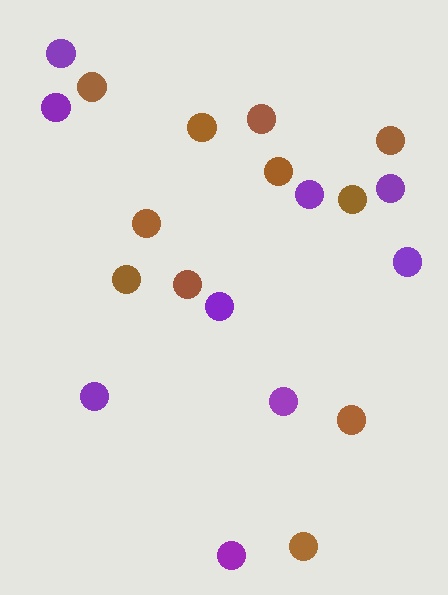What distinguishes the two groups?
There are 2 groups: one group of brown circles (11) and one group of purple circles (9).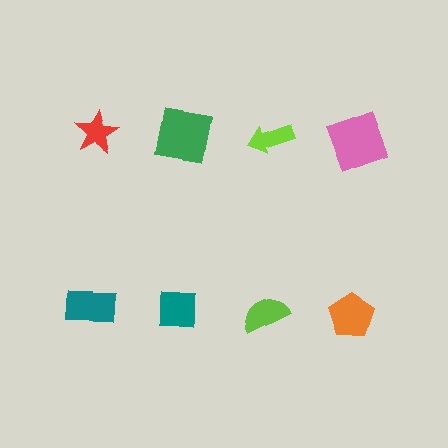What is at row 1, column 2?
A green square.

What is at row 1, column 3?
A lime arrow.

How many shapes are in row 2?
4 shapes.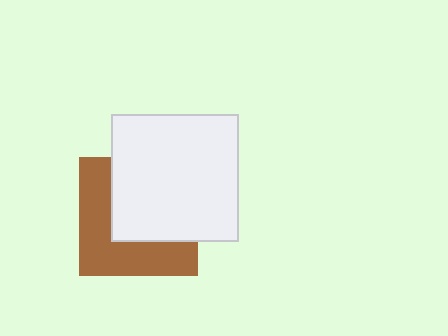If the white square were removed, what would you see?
You would see the complete brown square.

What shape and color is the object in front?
The object in front is a white square.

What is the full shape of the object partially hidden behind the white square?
The partially hidden object is a brown square.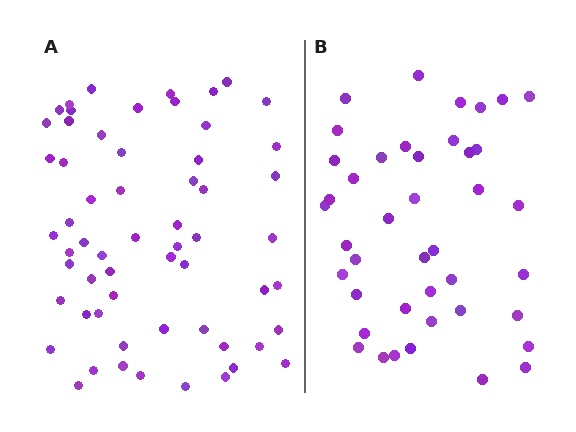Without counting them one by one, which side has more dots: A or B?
Region A (the left region) has more dots.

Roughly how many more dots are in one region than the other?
Region A has approximately 20 more dots than region B.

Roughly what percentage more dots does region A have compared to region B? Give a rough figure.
About 45% more.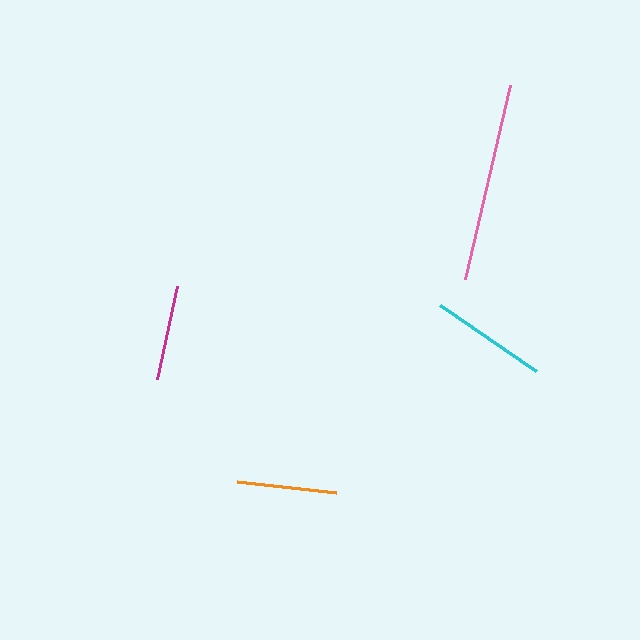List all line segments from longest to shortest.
From longest to shortest: pink, cyan, orange, magenta.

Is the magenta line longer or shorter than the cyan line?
The cyan line is longer than the magenta line.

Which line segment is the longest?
The pink line is the longest at approximately 199 pixels.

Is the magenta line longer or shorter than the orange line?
The orange line is longer than the magenta line.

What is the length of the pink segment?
The pink segment is approximately 199 pixels long.